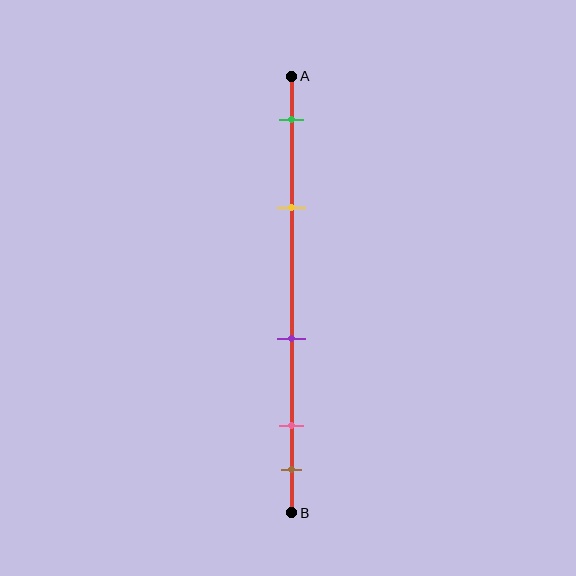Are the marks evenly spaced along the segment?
No, the marks are not evenly spaced.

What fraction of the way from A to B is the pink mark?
The pink mark is approximately 80% (0.8) of the way from A to B.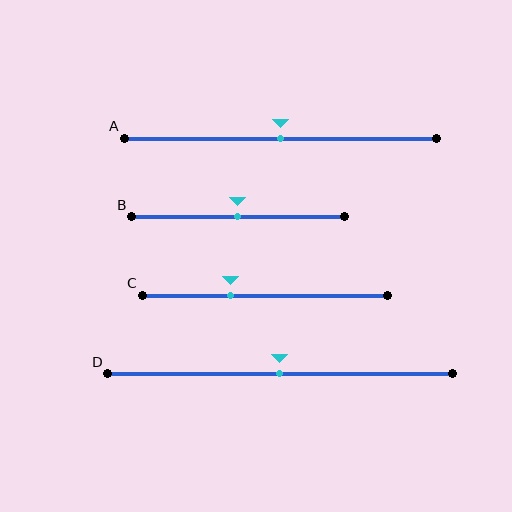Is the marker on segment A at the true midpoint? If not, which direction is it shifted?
Yes, the marker on segment A is at the true midpoint.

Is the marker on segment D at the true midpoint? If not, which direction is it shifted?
Yes, the marker on segment D is at the true midpoint.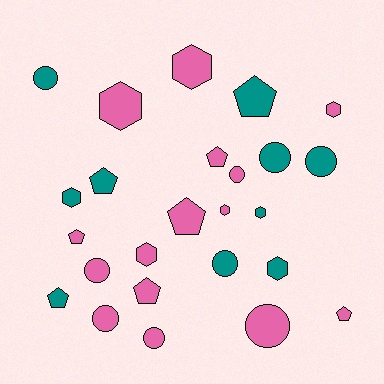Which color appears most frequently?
Pink, with 15 objects.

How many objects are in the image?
There are 25 objects.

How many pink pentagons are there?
There are 5 pink pentagons.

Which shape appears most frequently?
Circle, with 9 objects.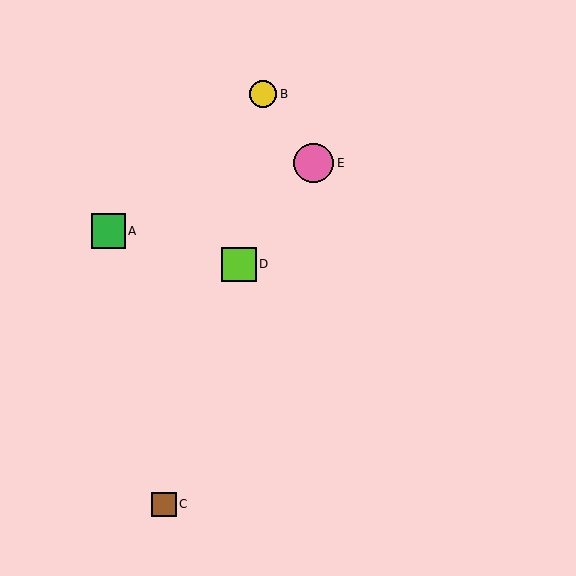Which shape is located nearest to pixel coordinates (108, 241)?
The green square (labeled A) at (108, 231) is nearest to that location.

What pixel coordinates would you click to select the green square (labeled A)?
Click at (108, 231) to select the green square A.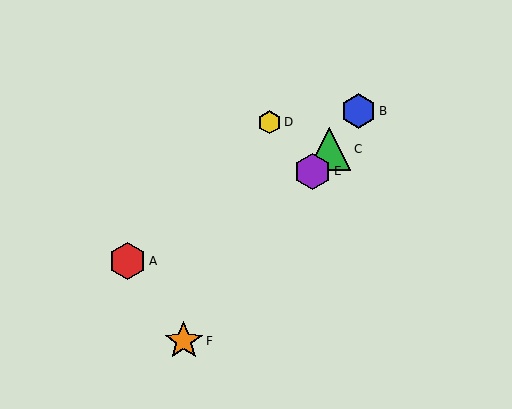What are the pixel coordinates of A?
Object A is at (128, 261).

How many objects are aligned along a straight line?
4 objects (B, C, E, F) are aligned along a straight line.